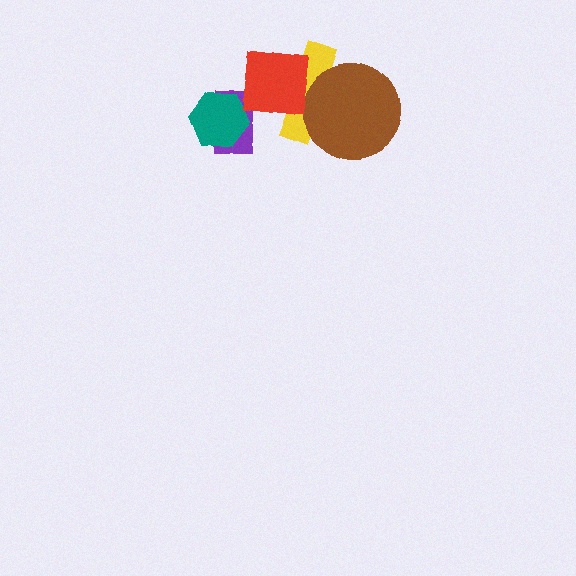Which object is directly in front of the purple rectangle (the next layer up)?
The teal hexagon is directly in front of the purple rectangle.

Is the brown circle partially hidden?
No, no other shape covers it.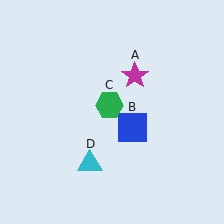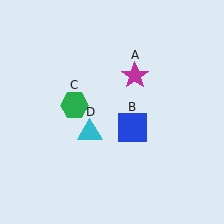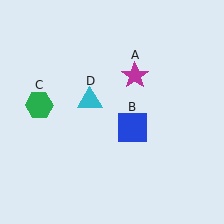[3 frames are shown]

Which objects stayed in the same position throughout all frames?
Magenta star (object A) and blue square (object B) remained stationary.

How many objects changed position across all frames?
2 objects changed position: green hexagon (object C), cyan triangle (object D).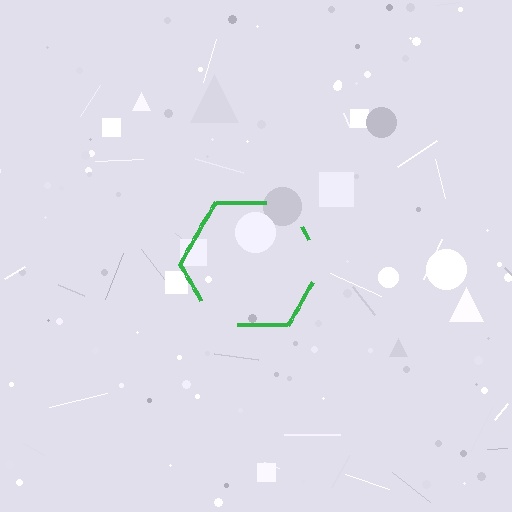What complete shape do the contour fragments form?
The contour fragments form a hexagon.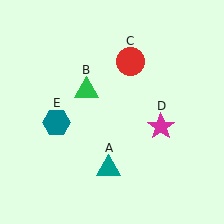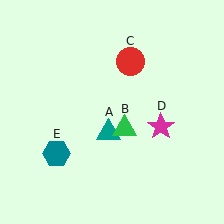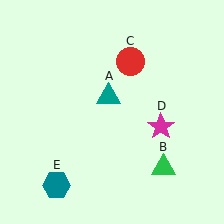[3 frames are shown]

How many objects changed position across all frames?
3 objects changed position: teal triangle (object A), green triangle (object B), teal hexagon (object E).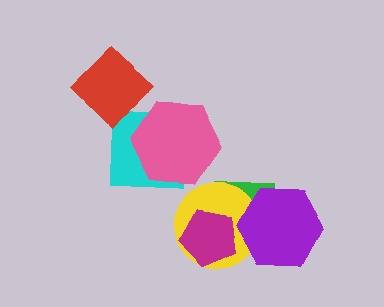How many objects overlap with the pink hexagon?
1 object overlaps with the pink hexagon.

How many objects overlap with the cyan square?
1 object overlaps with the cyan square.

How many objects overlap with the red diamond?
0 objects overlap with the red diamond.